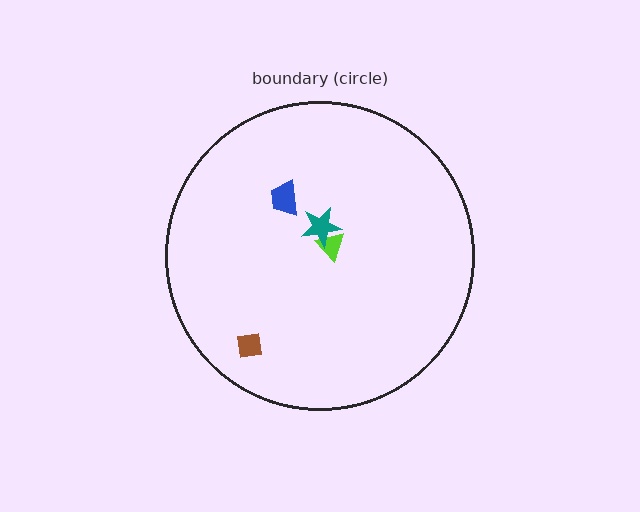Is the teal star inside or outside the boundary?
Inside.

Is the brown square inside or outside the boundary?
Inside.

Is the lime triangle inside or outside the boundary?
Inside.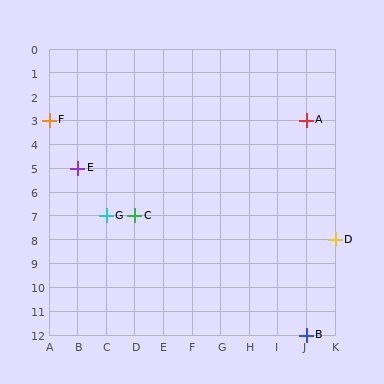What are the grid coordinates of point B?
Point B is at grid coordinates (J, 12).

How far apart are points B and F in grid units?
Points B and F are 9 columns and 9 rows apart (about 12.7 grid units diagonally).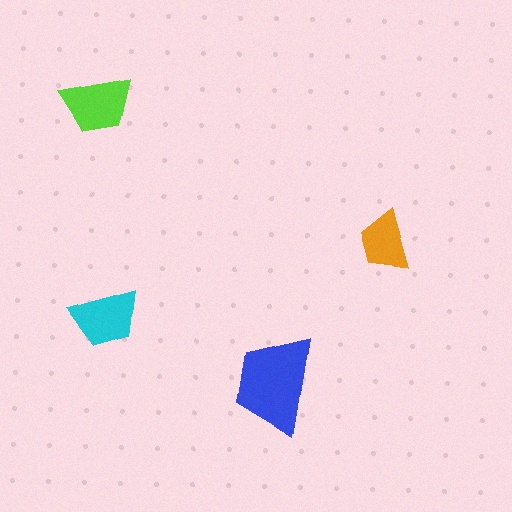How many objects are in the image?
There are 4 objects in the image.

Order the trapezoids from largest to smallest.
the blue one, the lime one, the cyan one, the orange one.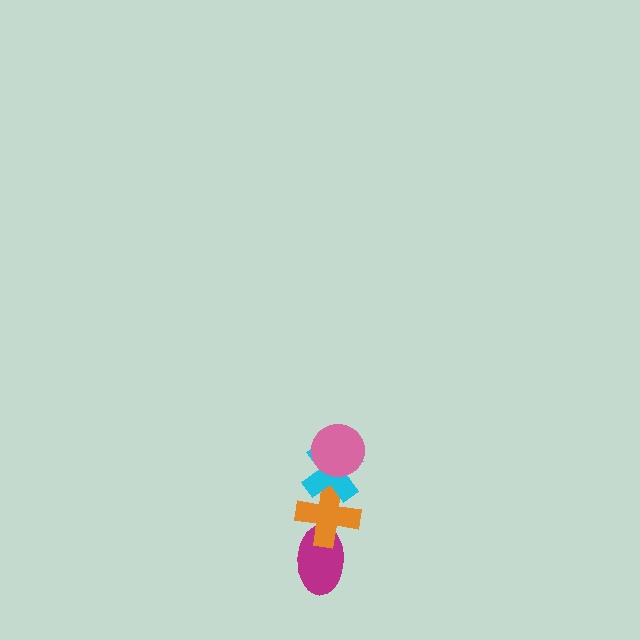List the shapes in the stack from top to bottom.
From top to bottom: the pink circle, the cyan cross, the orange cross, the magenta ellipse.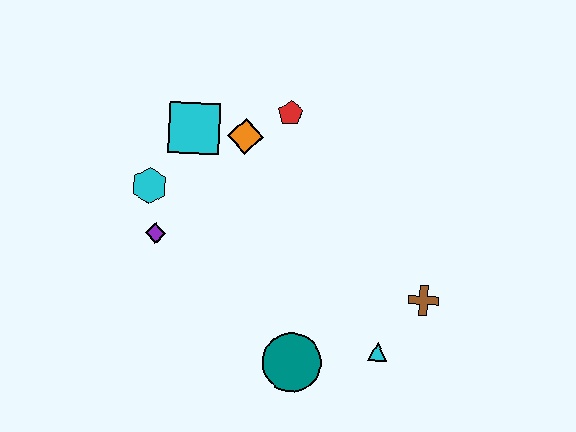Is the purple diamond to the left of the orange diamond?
Yes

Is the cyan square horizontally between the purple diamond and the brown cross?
Yes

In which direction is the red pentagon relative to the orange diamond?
The red pentagon is to the right of the orange diamond.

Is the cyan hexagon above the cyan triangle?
Yes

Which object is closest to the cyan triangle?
The brown cross is closest to the cyan triangle.